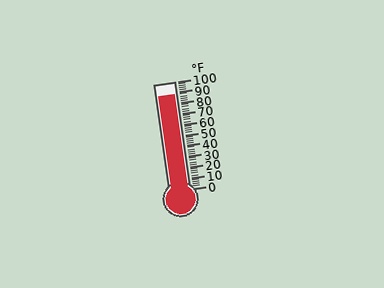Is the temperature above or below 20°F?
The temperature is above 20°F.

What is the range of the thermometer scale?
The thermometer scale ranges from 0°F to 100°F.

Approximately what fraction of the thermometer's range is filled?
The thermometer is filled to approximately 90% of its range.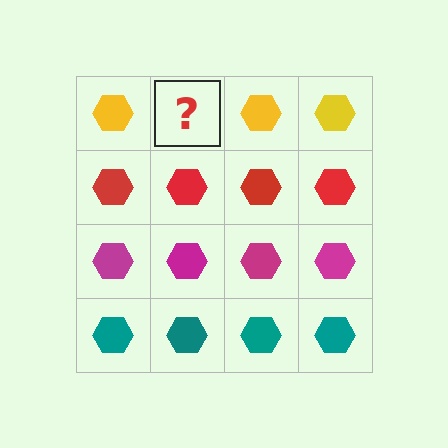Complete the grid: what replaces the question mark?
The question mark should be replaced with a yellow hexagon.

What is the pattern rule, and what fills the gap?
The rule is that each row has a consistent color. The gap should be filled with a yellow hexagon.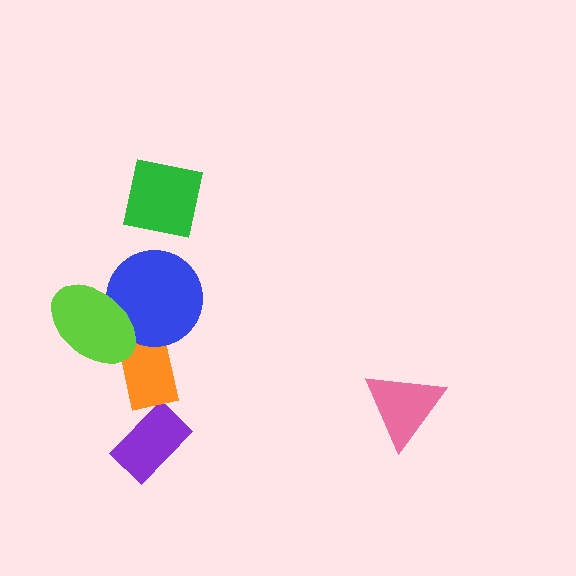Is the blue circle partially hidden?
Yes, it is partially covered by another shape.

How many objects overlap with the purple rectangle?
0 objects overlap with the purple rectangle.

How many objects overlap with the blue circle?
2 objects overlap with the blue circle.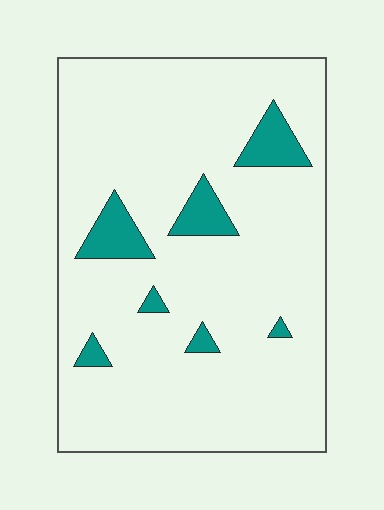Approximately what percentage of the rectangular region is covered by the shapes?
Approximately 10%.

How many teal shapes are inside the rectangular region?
7.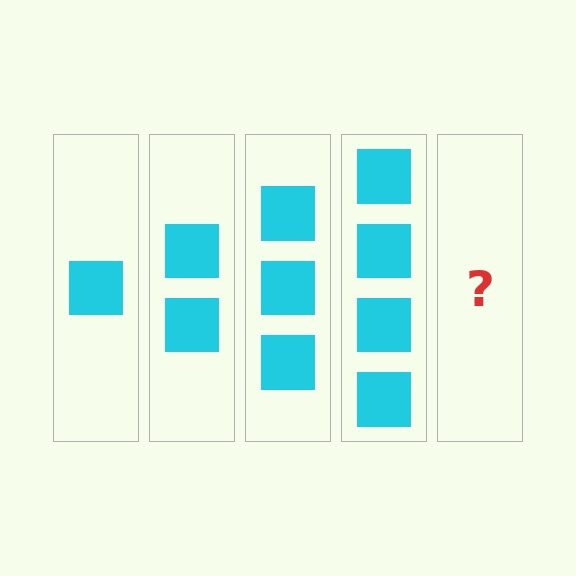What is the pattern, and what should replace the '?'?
The pattern is that each step adds one more square. The '?' should be 5 squares.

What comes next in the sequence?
The next element should be 5 squares.